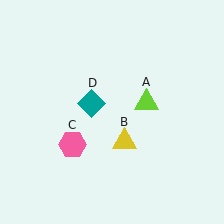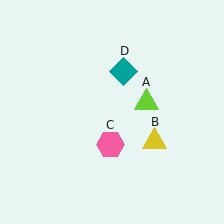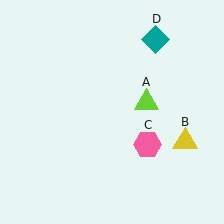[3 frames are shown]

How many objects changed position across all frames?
3 objects changed position: yellow triangle (object B), pink hexagon (object C), teal diamond (object D).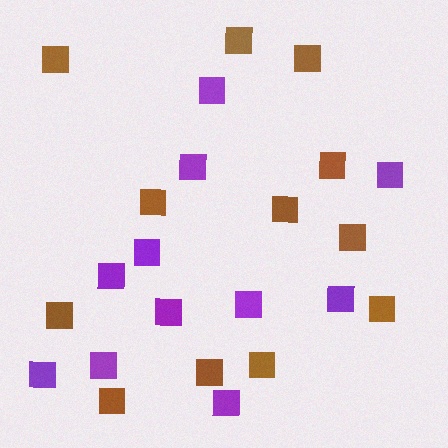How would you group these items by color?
There are 2 groups: one group of brown squares (12) and one group of purple squares (11).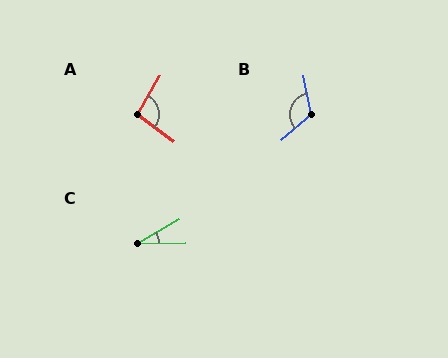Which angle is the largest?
B, at approximately 119 degrees.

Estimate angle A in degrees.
Approximately 97 degrees.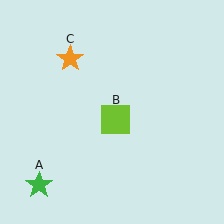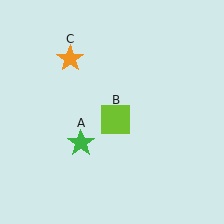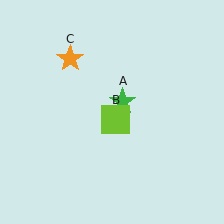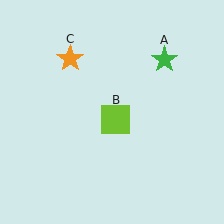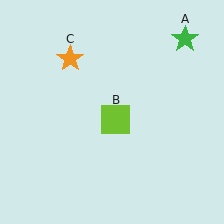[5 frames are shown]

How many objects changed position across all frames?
1 object changed position: green star (object A).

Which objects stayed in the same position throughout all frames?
Lime square (object B) and orange star (object C) remained stationary.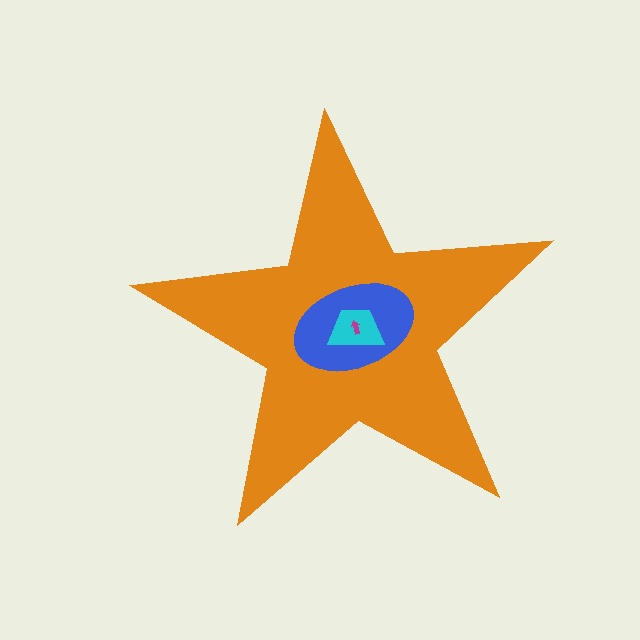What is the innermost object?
The magenta arrow.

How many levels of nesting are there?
4.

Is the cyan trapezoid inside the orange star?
Yes.